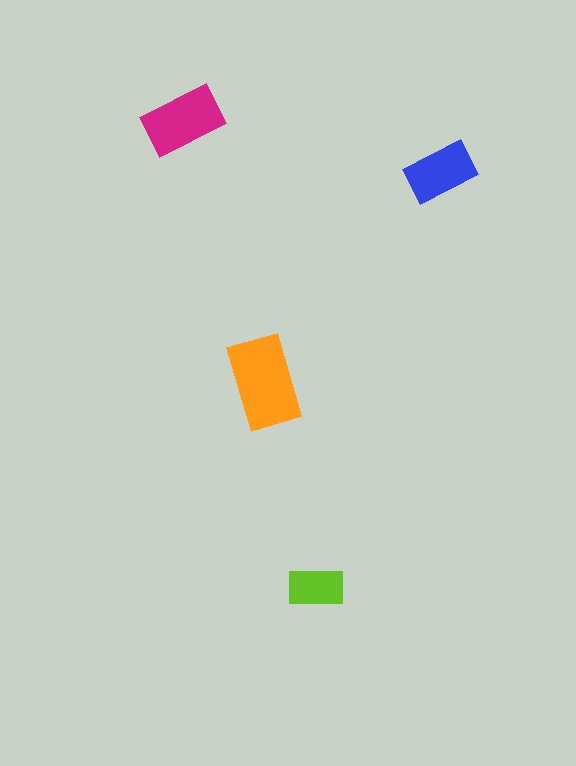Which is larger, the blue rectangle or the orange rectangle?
The orange one.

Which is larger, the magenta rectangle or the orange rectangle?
The orange one.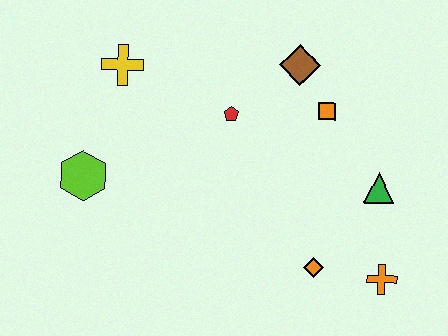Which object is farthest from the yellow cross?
The orange cross is farthest from the yellow cross.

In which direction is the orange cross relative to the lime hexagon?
The orange cross is to the right of the lime hexagon.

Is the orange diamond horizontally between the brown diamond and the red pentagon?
No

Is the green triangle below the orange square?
Yes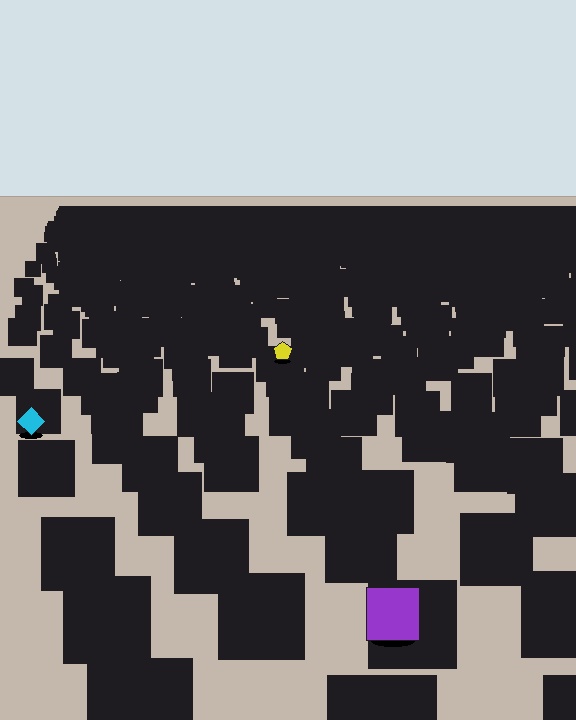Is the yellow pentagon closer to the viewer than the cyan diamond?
No. The cyan diamond is closer — you can tell from the texture gradient: the ground texture is coarser near it.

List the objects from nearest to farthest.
From nearest to farthest: the purple square, the cyan diamond, the yellow pentagon.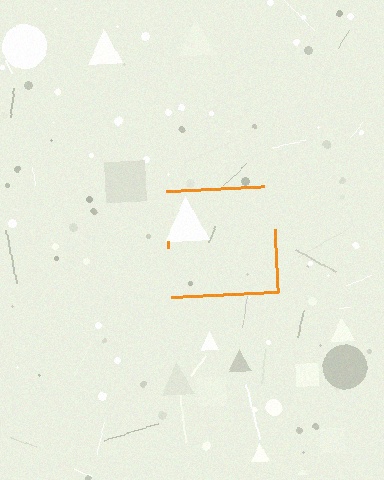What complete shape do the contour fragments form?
The contour fragments form a square.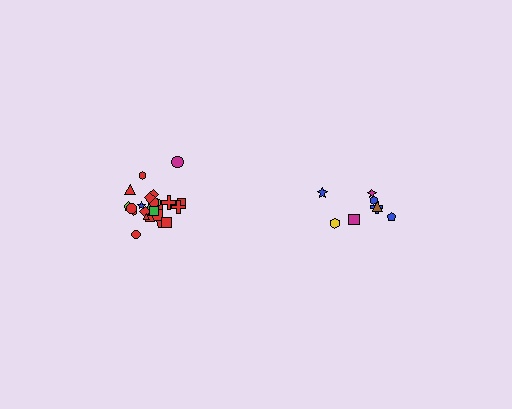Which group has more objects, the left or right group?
The left group.